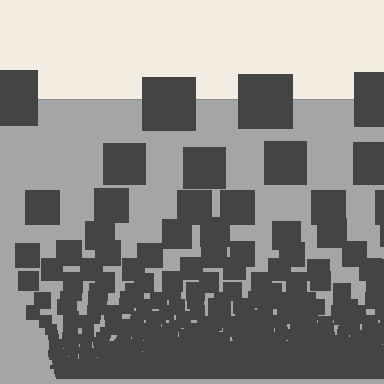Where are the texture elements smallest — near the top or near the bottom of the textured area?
Near the bottom.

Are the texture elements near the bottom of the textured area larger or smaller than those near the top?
Smaller. The gradient is inverted — elements near the bottom are smaller and denser.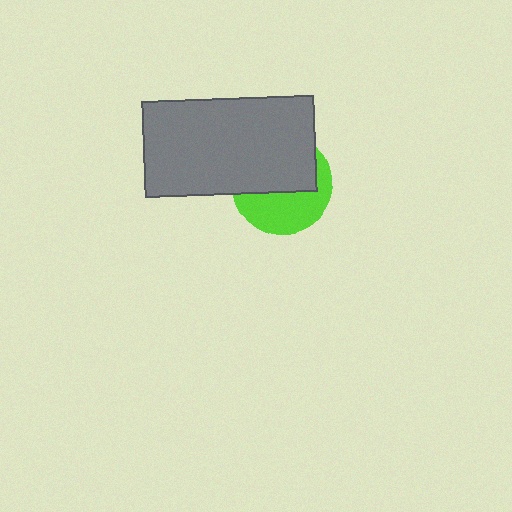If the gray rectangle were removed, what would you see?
You would see the complete lime circle.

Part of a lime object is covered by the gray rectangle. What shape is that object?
It is a circle.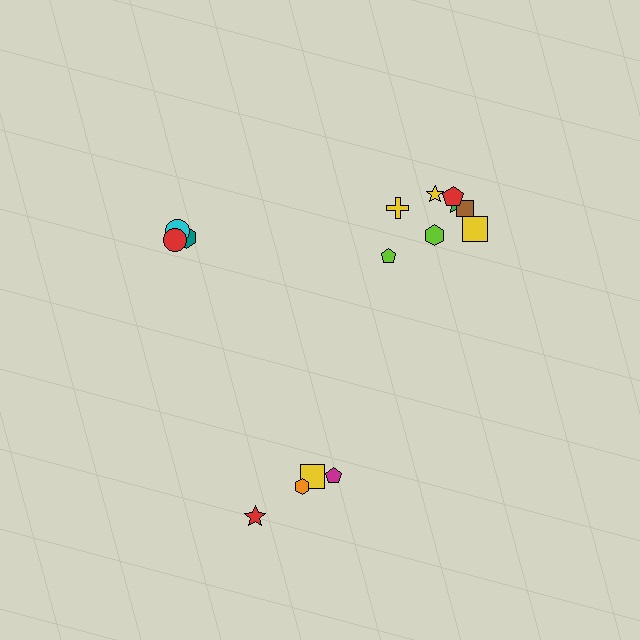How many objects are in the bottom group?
There are 4 objects.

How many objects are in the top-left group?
There are 3 objects.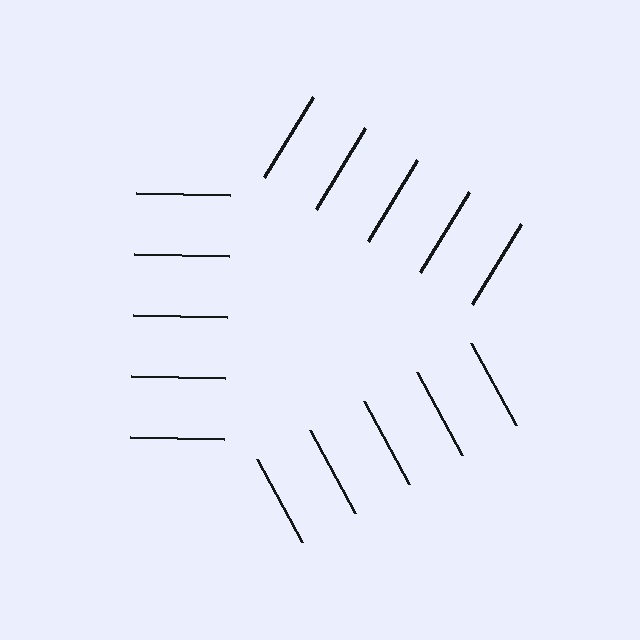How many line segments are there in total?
15 — 5 along each of the 3 edges.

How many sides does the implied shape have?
3 sides — the line-ends trace a triangle.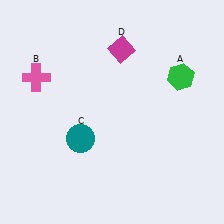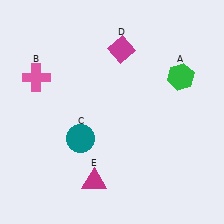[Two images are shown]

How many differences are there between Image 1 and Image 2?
There is 1 difference between the two images.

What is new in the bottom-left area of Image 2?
A magenta triangle (E) was added in the bottom-left area of Image 2.